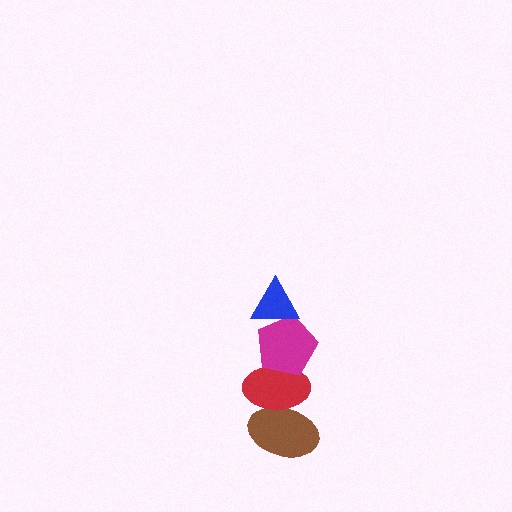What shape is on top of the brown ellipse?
The red ellipse is on top of the brown ellipse.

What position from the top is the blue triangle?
The blue triangle is 1st from the top.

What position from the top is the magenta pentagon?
The magenta pentagon is 2nd from the top.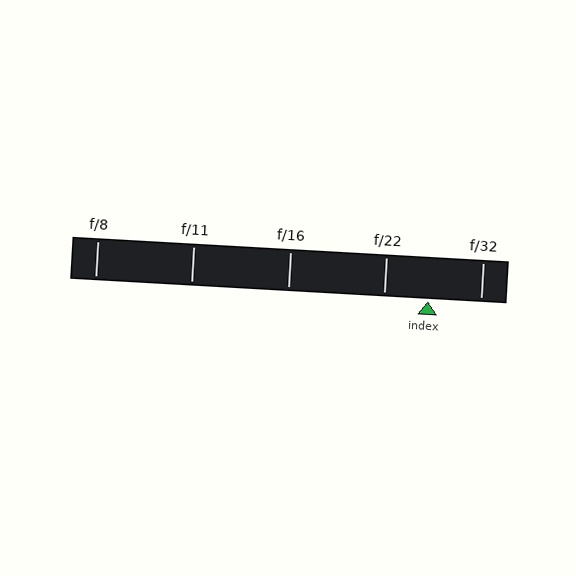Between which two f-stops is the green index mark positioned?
The index mark is between f/22 and f/32.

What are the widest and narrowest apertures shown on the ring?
The widest aperture shown is f/8 and the narrowest is f/32.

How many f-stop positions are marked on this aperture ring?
There are 5 f-stop positions marked.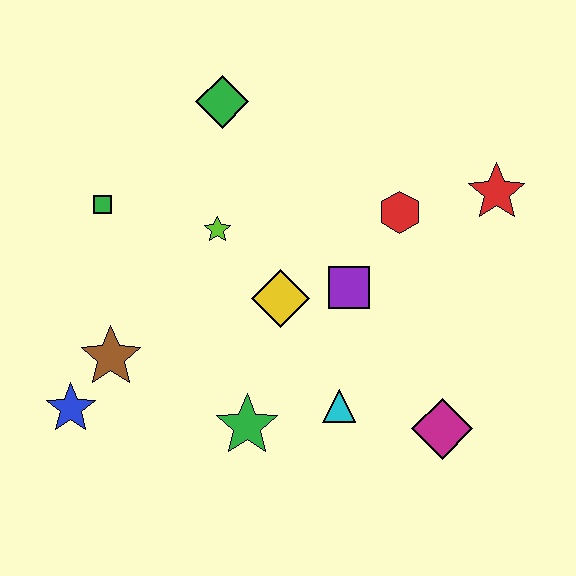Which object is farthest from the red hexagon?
The blue star is farthest from the red hexagon.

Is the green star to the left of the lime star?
No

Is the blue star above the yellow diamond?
No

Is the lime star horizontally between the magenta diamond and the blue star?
Yes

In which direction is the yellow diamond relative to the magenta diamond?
The yellow diamond is to the left of the magenta diamond.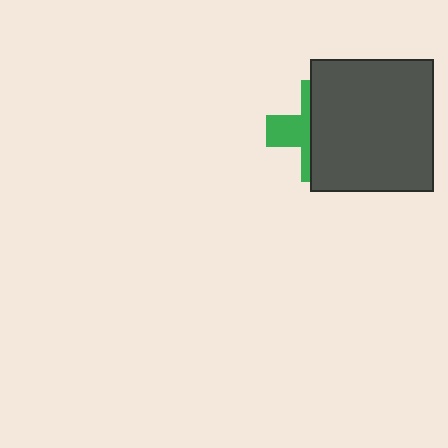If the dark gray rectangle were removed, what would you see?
You would see the complete green cross.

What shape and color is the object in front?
The object in front is a dark gray rectangle.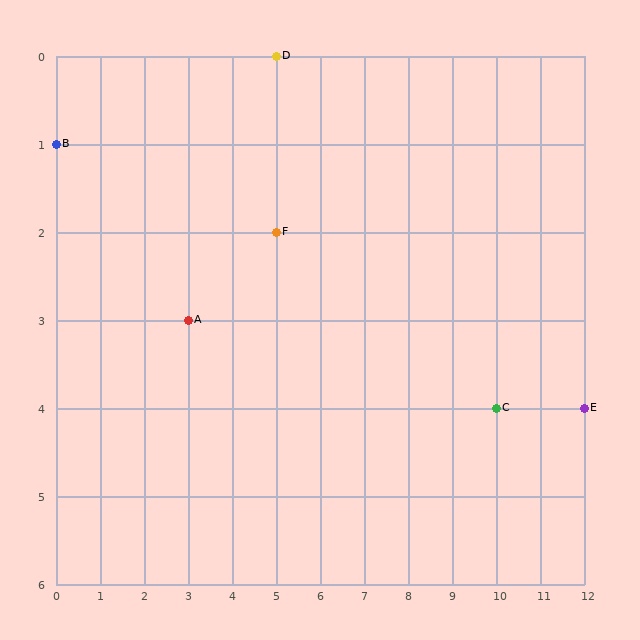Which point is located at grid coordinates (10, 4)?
Point C is at (10, 4).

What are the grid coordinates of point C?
Point C is at grid coordinates (10, 4).